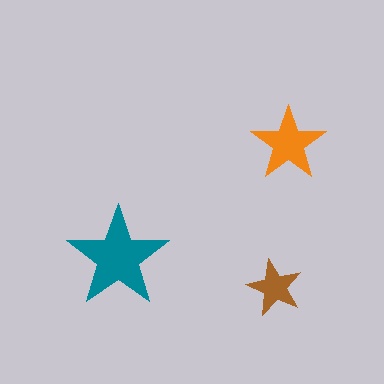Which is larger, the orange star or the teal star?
The teal one.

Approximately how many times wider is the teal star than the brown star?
About 2 times wider.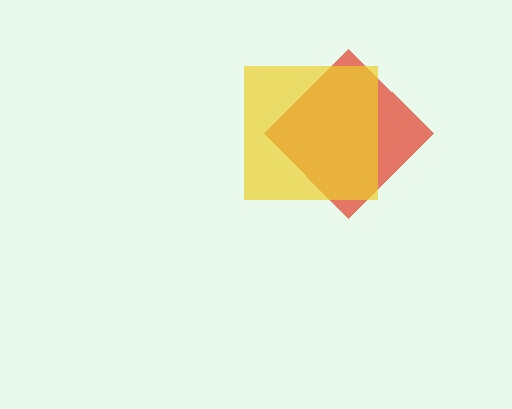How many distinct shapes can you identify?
There are 2 distinct shapes: a red diamond, a yellow square.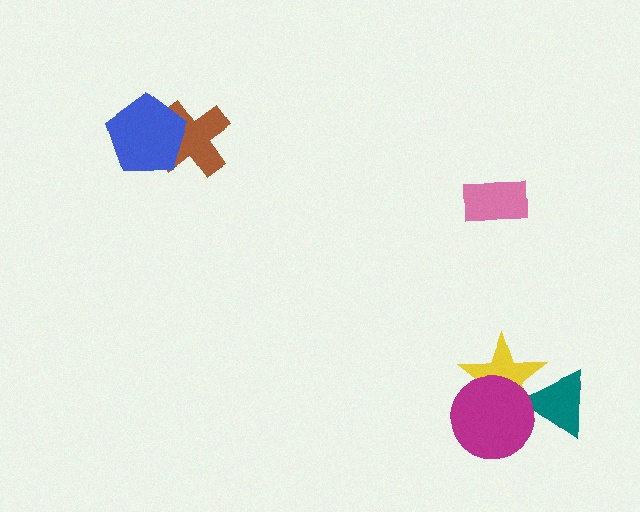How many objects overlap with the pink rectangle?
0 objects overlap with the pink rectangle.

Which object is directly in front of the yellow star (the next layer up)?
The teal triangle is directly in front of the yellow star.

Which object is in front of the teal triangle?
The magenta circle is in front of the teal triangle.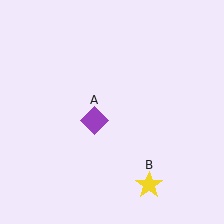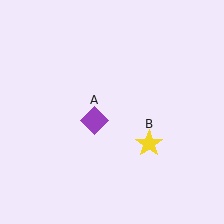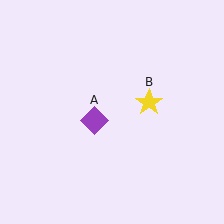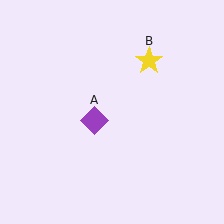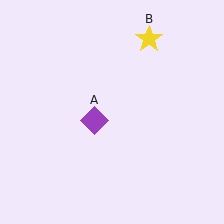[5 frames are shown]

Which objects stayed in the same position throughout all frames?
Purple diamond (object A) remained stationary.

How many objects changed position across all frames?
1 object changed position: yellow star (object B).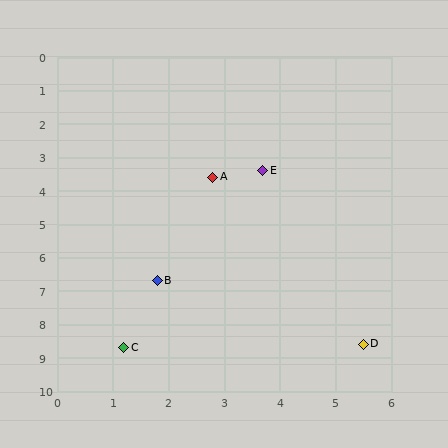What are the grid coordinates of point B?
Point B is at approximately (1.8, 6.7).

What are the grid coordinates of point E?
Point E is at approximately (3.7, 3.4).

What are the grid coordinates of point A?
Point A is at approximately (2.8, 3.6).